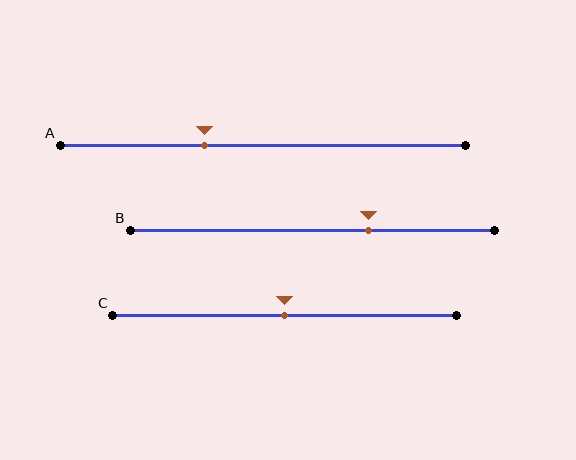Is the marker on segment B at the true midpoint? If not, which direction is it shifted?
No, the marker on segment B is shifted to the right by about 15% of the segment length.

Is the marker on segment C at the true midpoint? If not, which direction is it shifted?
Yes, the marker on segment C is at the true midpoint.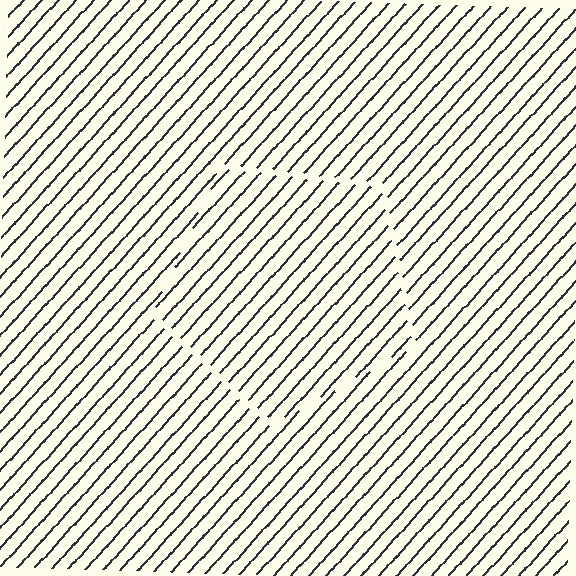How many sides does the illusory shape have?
5 sides — the line-ends trace a pentagon.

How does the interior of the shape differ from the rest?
The interior of the shape contains the same grating, shifted by half a period — the contour is defined by the phase discontinuity where line-ends from the inner and outer gratings abut.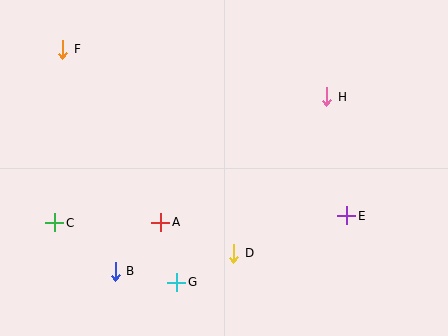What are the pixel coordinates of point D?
Point D is at (234, 253).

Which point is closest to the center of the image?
Point A at (160, 222) is closest to the center.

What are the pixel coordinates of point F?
Point F is at (63, 49).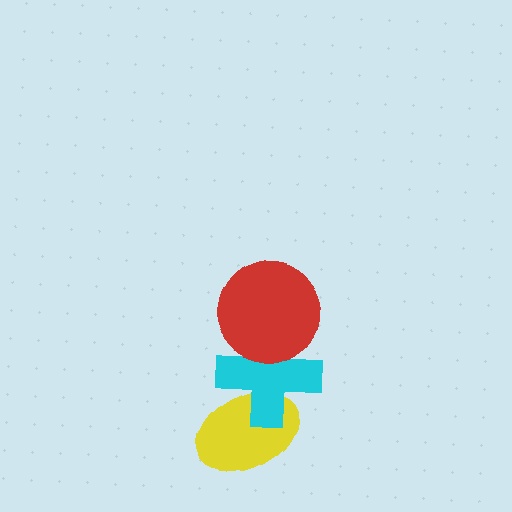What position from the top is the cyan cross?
The cyan cross is 2nd from the top.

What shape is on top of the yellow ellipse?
The cyan cross is on top of the yellow ellipse.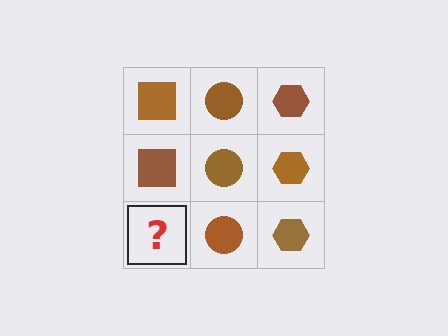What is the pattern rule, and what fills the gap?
The rule is that each column has a consistent shape. The gap should be filled with a brown square.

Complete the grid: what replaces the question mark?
The question mark should be replaced with a brown square.